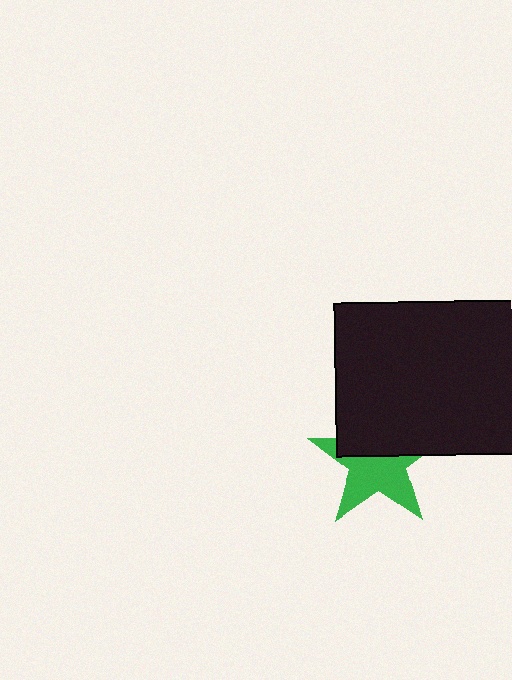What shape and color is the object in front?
The object in front is a black rectangle.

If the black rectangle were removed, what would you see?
You would see the complete green star.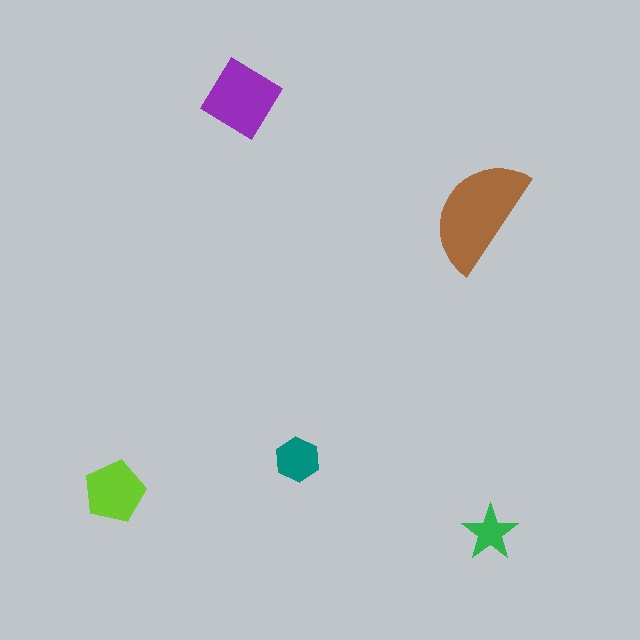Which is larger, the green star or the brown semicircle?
The brown semicircle.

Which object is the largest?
The brown semicircle.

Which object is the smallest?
The green star.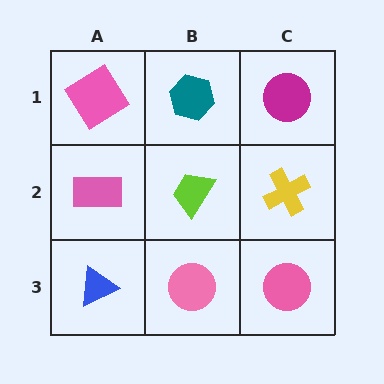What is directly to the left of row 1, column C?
A teal hexagon.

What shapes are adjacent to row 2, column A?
A pink diamond (row 1, column A), a blue triangle (row 3, column A), a lime trapezoid (row 2, column B).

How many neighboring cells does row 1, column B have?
3.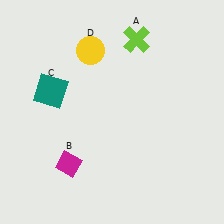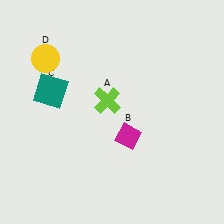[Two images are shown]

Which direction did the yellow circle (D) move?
The yellow circle (D) moved left.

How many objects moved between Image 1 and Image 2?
3 objects moved between the two images.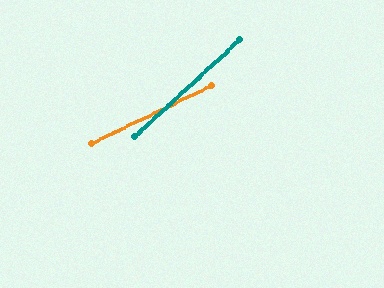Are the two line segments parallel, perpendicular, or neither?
Neither parallel nor perpendicular — they differ by about 17°.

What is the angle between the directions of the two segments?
Approximately 17 degrees.